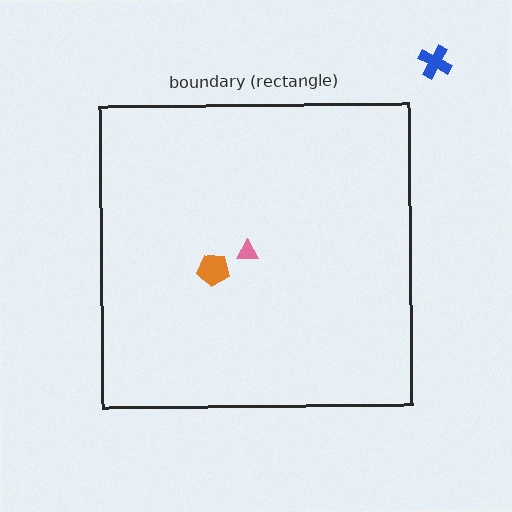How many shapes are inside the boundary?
2 inside, 1 outside.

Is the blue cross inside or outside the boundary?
Outside.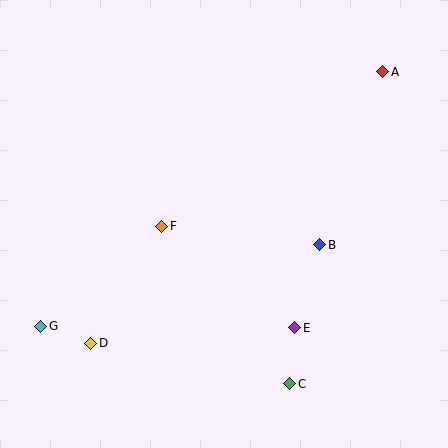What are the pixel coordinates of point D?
Point D is at (91, 343).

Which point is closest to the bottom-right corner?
Point C is closest to the bottom-right corner.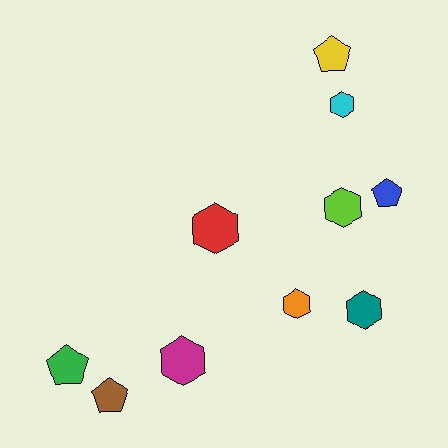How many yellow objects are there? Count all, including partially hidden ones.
There is 1 yellow object.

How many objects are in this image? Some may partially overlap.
There are 10 objects.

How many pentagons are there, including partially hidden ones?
There are 4 pentagons.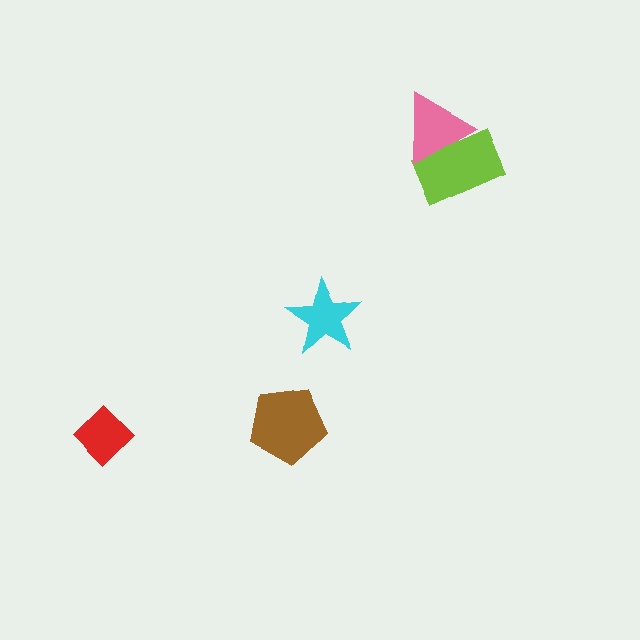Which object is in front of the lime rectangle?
The pink triangle is in front of the lime rectangle.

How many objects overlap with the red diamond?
0 objects overlap with the red diamond.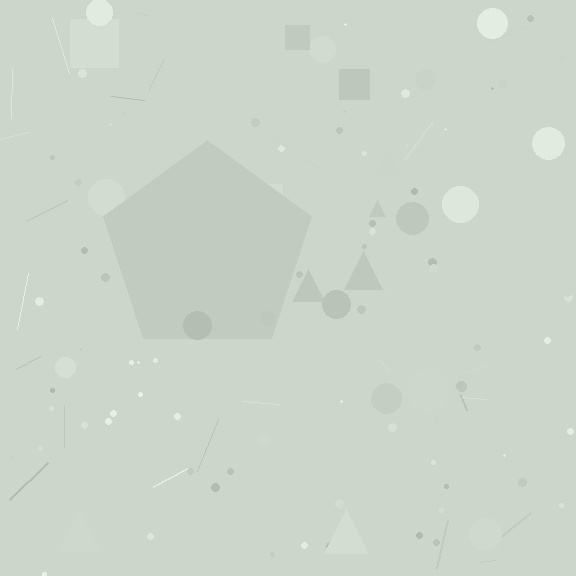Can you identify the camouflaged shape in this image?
The camouflaged shape is a pentagon.